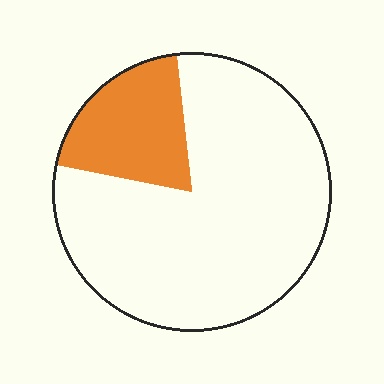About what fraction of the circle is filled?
About one fifth (1/5).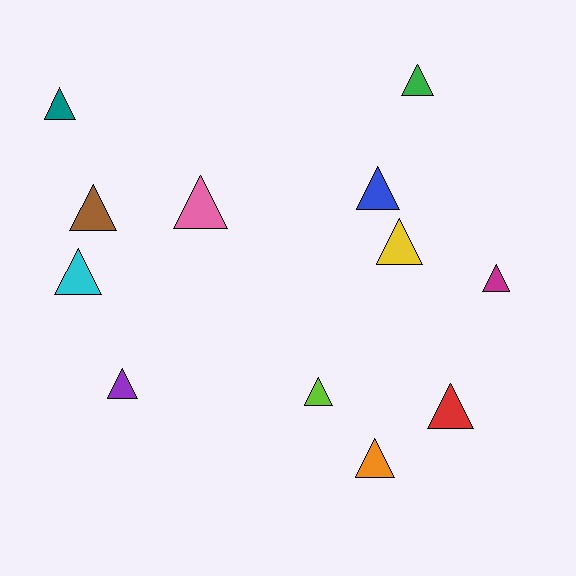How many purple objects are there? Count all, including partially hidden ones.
There is 1 purple object.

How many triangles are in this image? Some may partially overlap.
There are 12 triangles.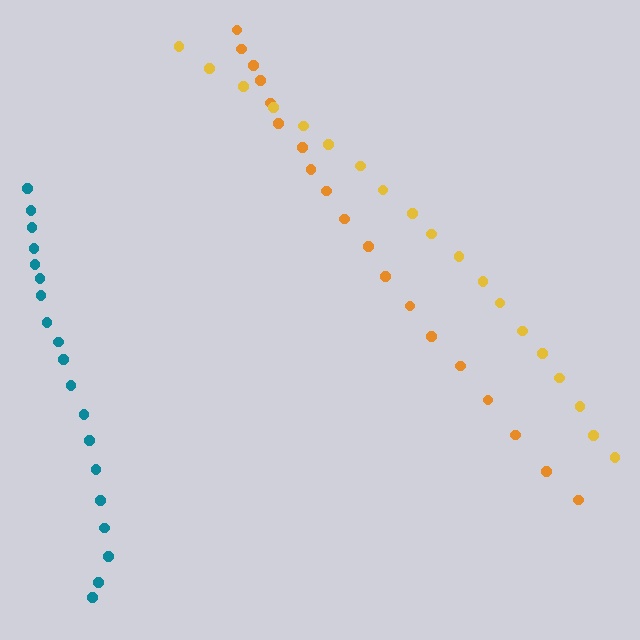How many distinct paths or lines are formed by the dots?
There are 3 distinct paths.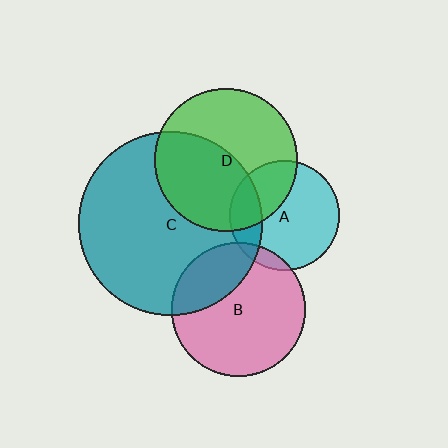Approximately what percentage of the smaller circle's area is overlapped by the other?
Approximately 20%.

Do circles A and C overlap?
Yes.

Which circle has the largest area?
Circle C (teal).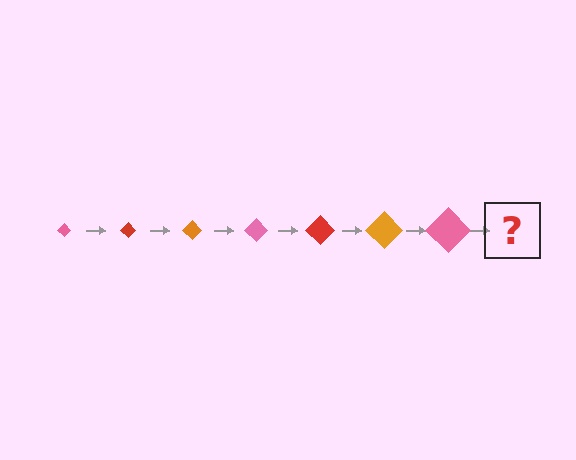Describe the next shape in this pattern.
It should be a red diamond, larger than the previous one.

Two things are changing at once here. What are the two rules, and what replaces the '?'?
The two rules are that the diamond grows larger each step and the color cycles through pink, red, and orange. The '?' should be a red diamond, larger than the previous one.